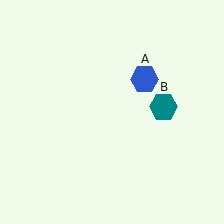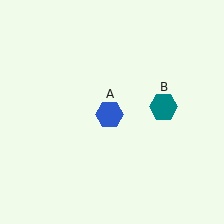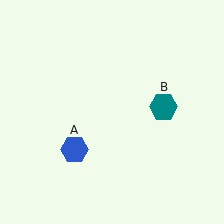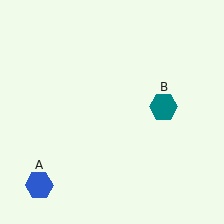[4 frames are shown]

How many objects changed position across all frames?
1 object changed position: blue hexagon (object A).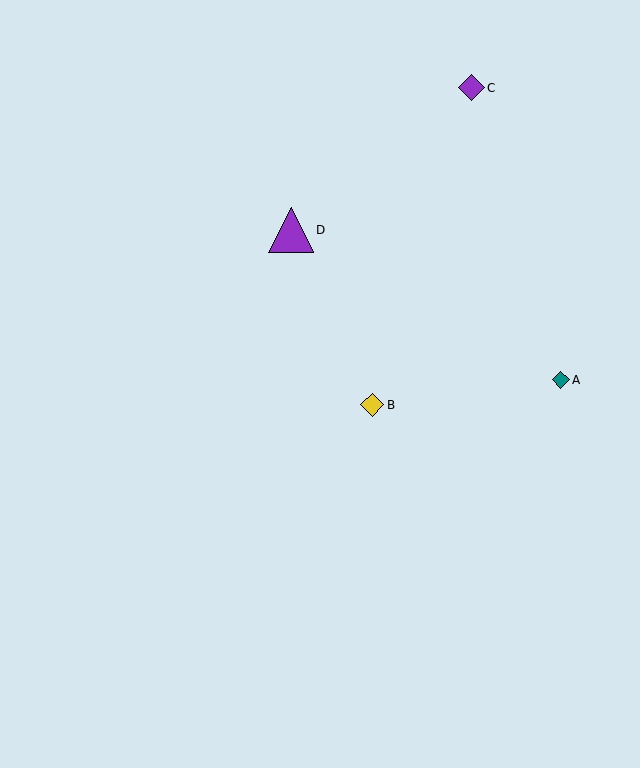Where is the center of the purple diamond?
The center of the purple diamond is at (471, 88).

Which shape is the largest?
The purple triangle (labeled D) is the largest.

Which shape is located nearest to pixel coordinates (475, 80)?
The purple diamond (labeled C) at (471, 88) is nearest to that location.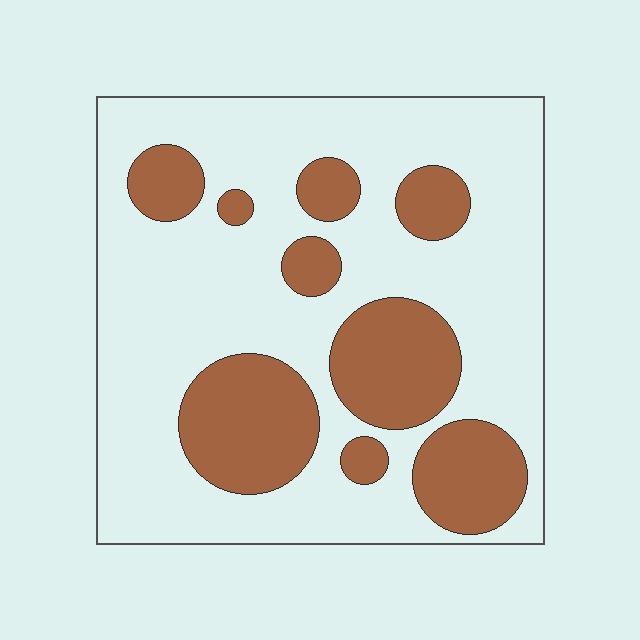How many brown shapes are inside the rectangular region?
9.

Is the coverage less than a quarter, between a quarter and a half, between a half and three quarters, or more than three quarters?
Between a quarter and a half.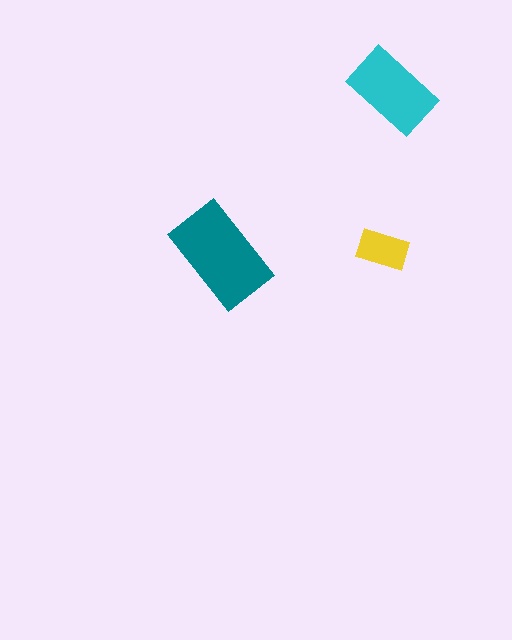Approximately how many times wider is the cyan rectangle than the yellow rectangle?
About 1.5 times wider.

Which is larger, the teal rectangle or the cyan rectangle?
The teal one.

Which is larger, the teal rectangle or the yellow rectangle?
The teal one.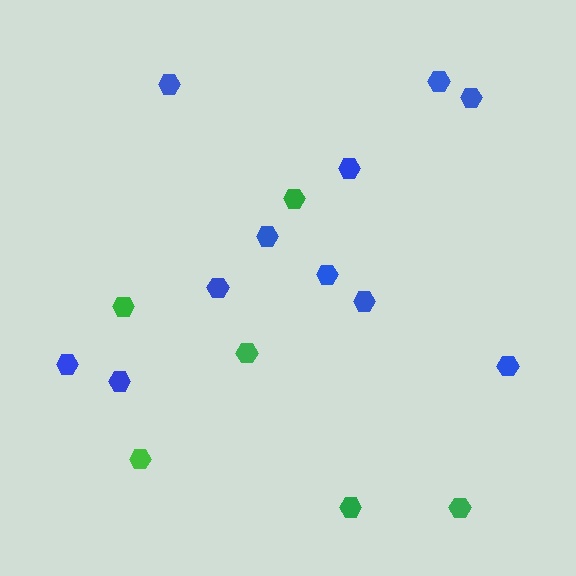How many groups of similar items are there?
There are 2 groups: one group of green hexagons (6) and one group of blue hexagons (11).